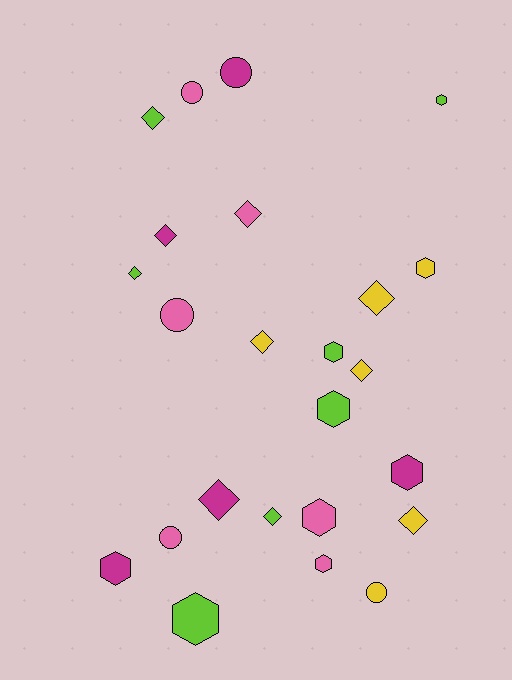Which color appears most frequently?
Lime, with 7 objects.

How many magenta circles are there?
There is 1 magenta circle.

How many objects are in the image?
There are 24 objects.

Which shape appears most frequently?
Diamond, with 10 objects.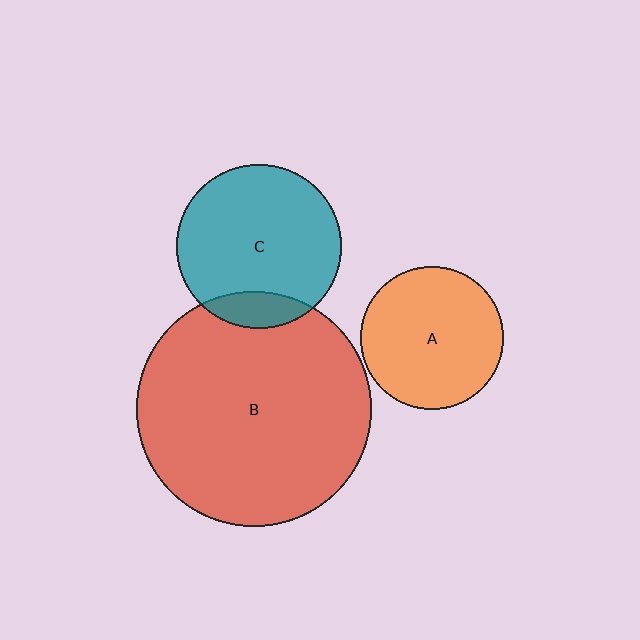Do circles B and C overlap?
Yes.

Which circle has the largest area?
Circle B (red).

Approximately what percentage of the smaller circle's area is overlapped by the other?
Approximately 15%.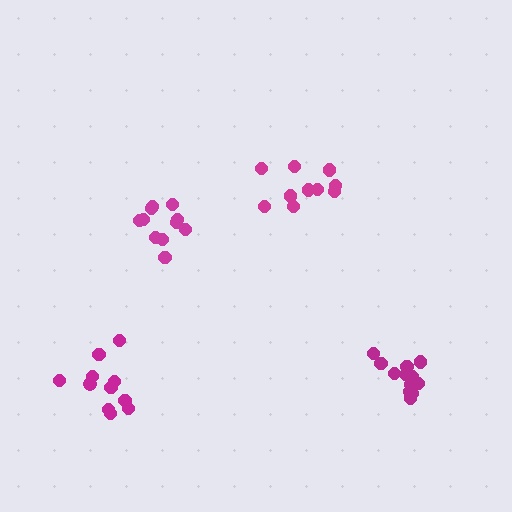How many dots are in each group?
Group 1: 12 dots, Group 2: 11 dots, Group 3: 11 dots, Group 4: 10 dots (44 total).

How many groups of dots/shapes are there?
There are 4 groups.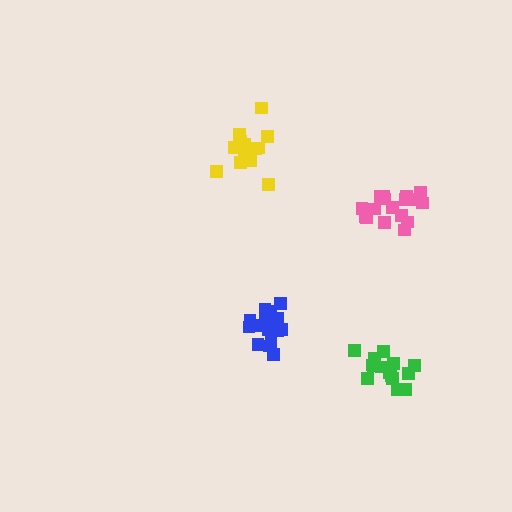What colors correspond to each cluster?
The clusters are colored: yellow, blue, pink, green.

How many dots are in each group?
Group 1: 15 dots, Group 2: 18 dots, Group 3: 18 dots, Group 4: 15 dots (66 total).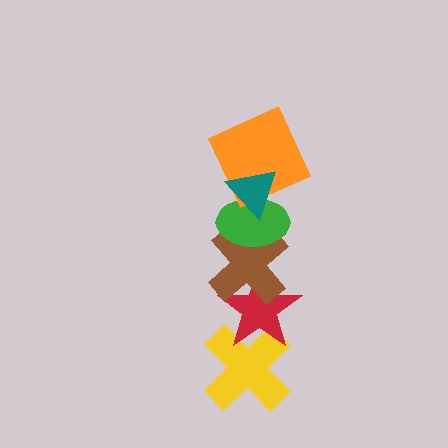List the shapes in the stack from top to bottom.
From top to bottom: the teal triangle, the orange square, the green ellipse, the brown cross, the red star, the yellow cross.